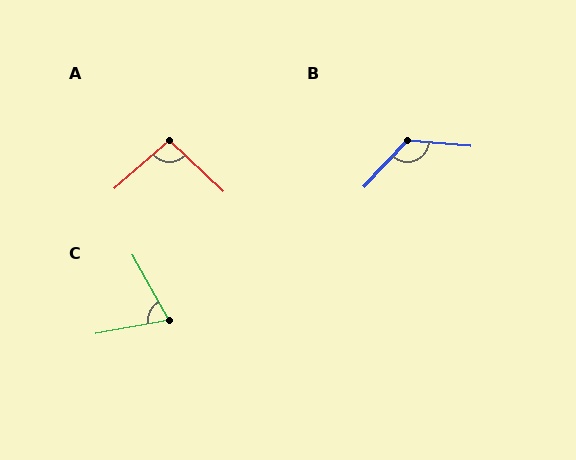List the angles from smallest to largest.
C (71°), A (95°), B (128°).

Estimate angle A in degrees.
Approximately 95 degrees.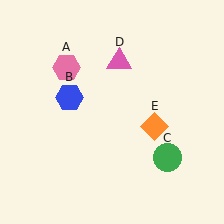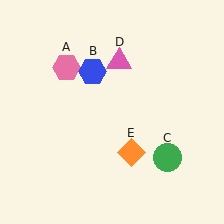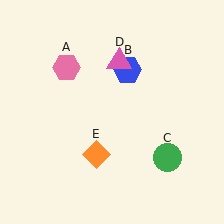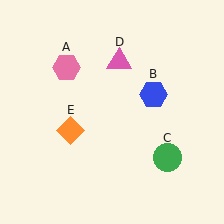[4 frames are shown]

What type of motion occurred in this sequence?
The blue hexagon (object B), orange diamond (object E) rotated clockwise around the center of the scene.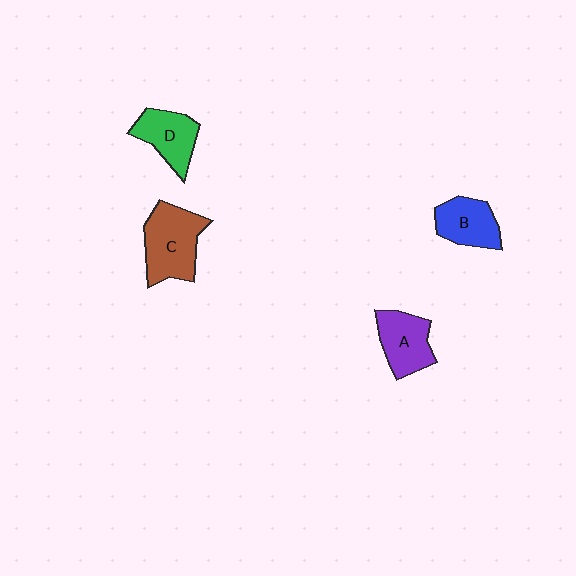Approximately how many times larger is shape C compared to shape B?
Approximately 1.5 times.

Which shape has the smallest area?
Shape B (blue).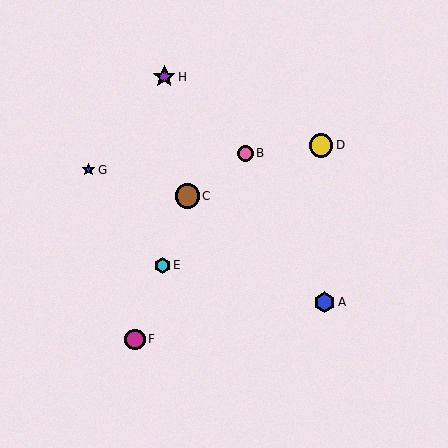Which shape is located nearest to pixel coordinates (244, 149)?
The pink circle (labeled B) at (245, 153) is nearest to that location.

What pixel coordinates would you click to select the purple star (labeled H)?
Click at (164, 77) to select the purple star H.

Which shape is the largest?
The brown circle (labeled C) is the largest.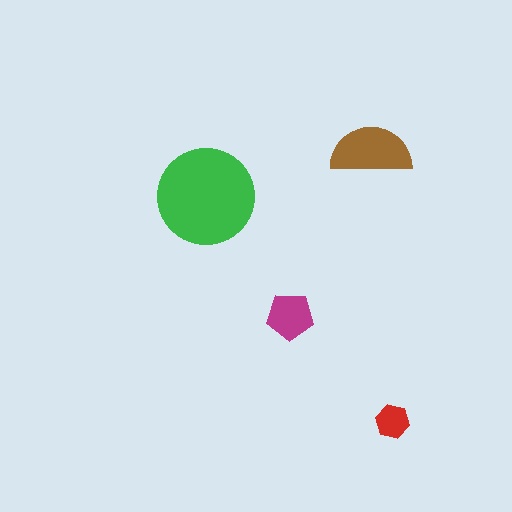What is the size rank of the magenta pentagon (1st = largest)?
3rd.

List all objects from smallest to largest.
The red hexagon, the magenta pentagon, the brown semicircle, the green circle.